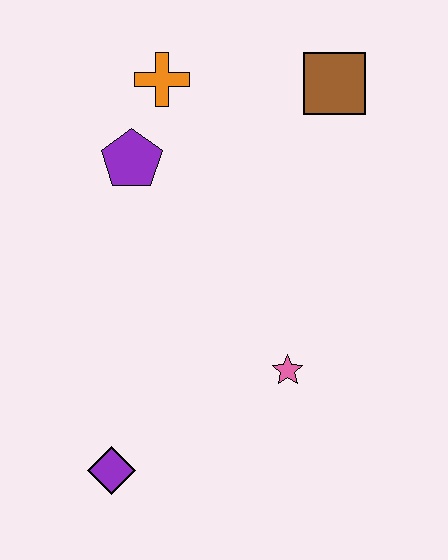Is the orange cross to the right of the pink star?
No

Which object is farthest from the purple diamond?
The brown square is farthest from the purple diamond.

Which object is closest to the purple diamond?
The pink star is closest to the purple diamond.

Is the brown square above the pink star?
Yes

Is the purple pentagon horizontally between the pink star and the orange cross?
No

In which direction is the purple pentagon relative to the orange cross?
The purple pentagon is below the orange cross.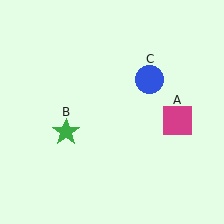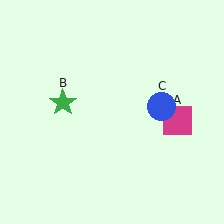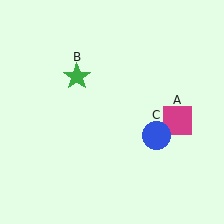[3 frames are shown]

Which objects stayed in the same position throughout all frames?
Magenta square (object A) remained stationary.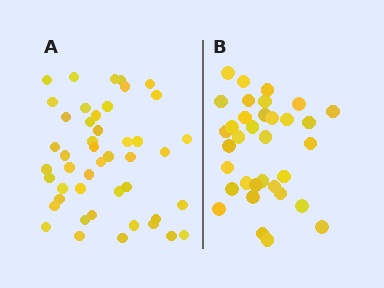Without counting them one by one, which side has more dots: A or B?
Region A (the left region) has more dots.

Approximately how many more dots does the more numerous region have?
Region A has roughly 12 or so more dots than region B.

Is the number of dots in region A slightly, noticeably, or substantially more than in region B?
Region A has noticeably more, but not dramatically so. The ratio is roughly 1.4 to 1.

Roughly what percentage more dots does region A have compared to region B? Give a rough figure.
About 35% more.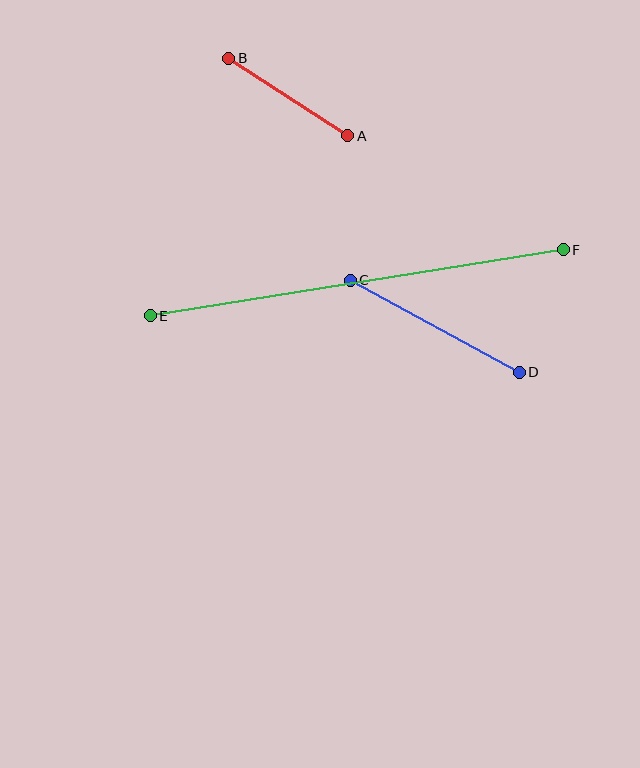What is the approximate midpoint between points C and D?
The midpoint is at approximately (435, 326) pixels.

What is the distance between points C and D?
The distance is approximately 192 pixels.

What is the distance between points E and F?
The distance is approximately 419 pixels.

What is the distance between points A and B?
The distance is approximately 142 pixels.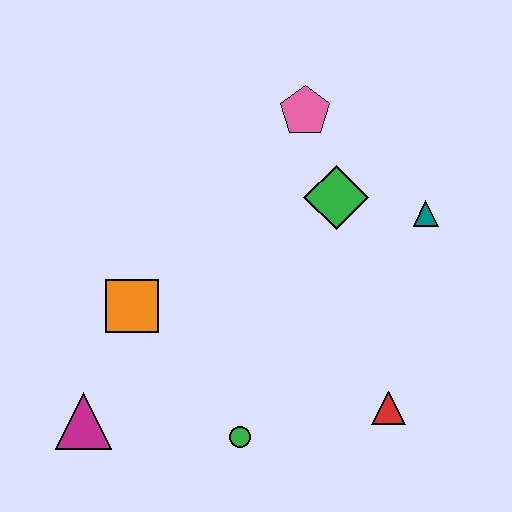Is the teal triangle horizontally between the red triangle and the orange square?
No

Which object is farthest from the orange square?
The teal triangle is farthest from the orange square.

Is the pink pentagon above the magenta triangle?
Yes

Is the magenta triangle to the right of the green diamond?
No